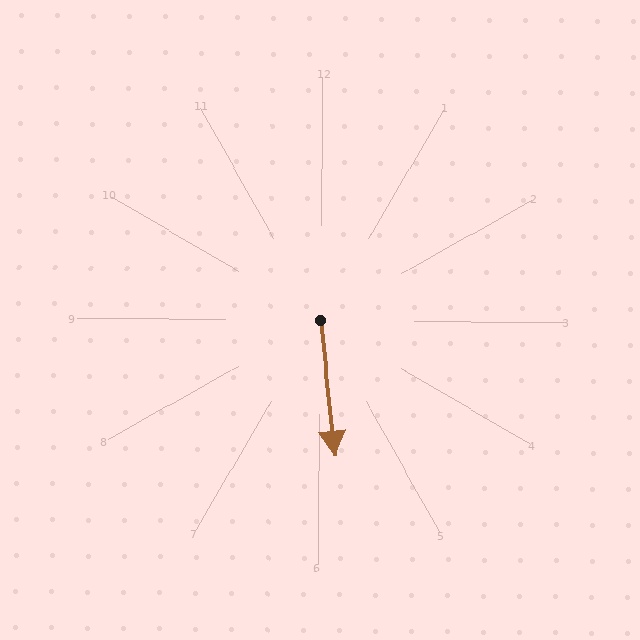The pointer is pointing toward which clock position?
Roughly 6 o'clock.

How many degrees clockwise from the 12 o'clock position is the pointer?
Approximately 173 degrees.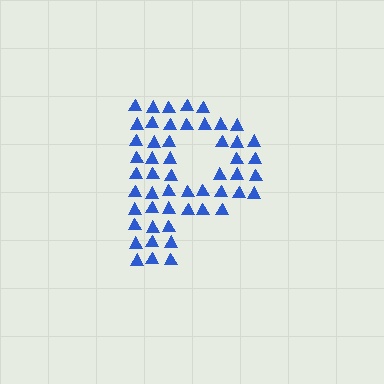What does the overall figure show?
The overall figure shows the letter P.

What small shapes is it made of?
It is made of small triangles.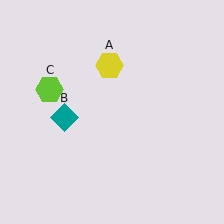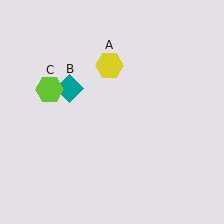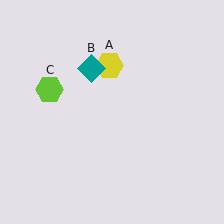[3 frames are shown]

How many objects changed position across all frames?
1 object changed position: teal diamond (object B).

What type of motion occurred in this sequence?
The teal diamond (object B) rotated clockwise around the center of the scene.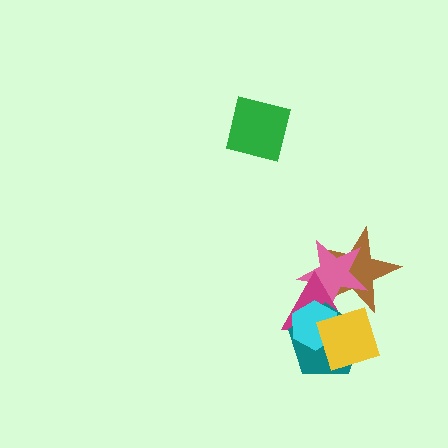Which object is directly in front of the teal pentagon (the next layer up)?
The cyan hexagon is directly in front of the teal pentagon.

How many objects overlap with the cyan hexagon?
4 objects overlap with the cyan hexagon.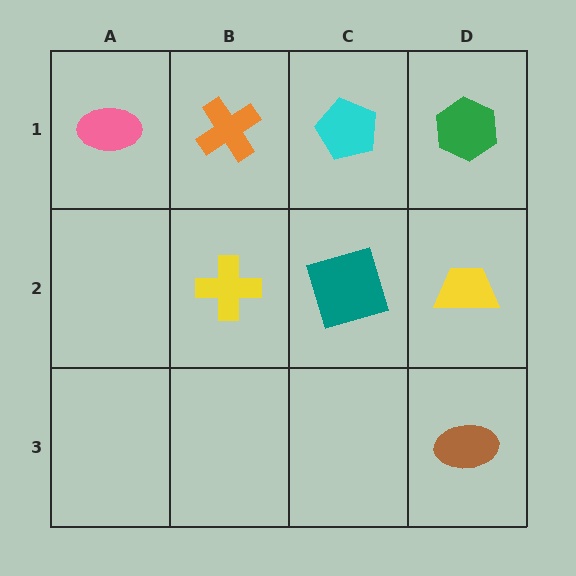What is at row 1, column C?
A cyan pentagon.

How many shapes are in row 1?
4 shapes.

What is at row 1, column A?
A pink ellipse.